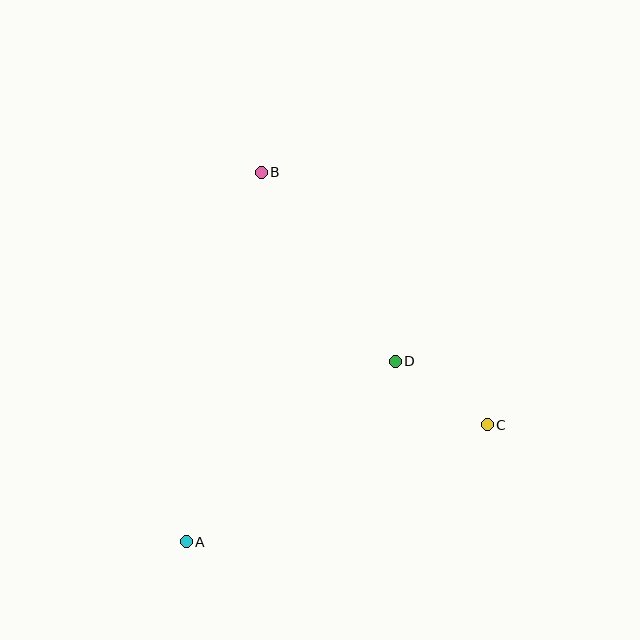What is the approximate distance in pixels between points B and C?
The distance between B and C is approximately 339 pixels.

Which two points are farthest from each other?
Points A and B are farthest from each other.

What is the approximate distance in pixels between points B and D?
The distance between B and D is approximately 232 pixels.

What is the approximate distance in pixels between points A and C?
The distance between A and C is approximately 323 pixels.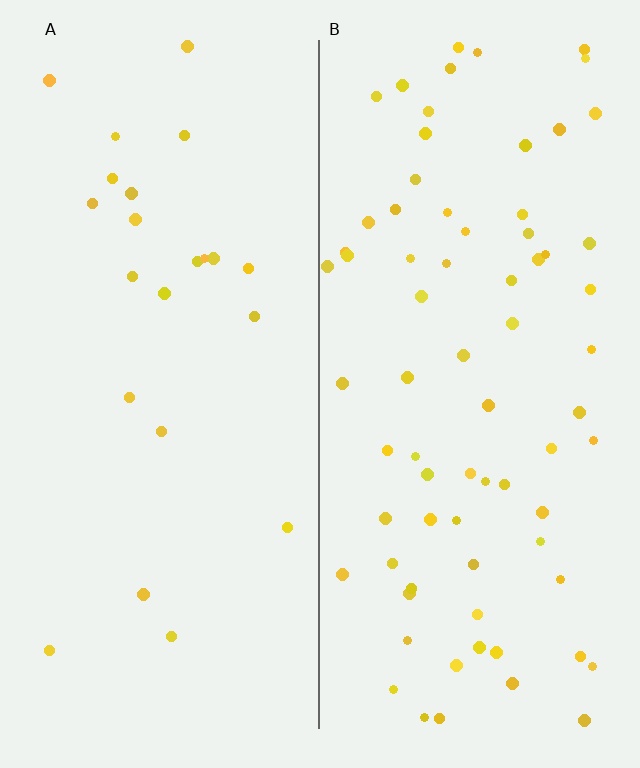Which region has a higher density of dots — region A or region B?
B (the right).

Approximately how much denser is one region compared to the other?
Approximately 3.2× — region B over region A.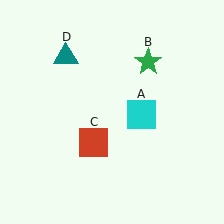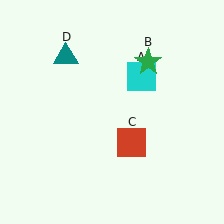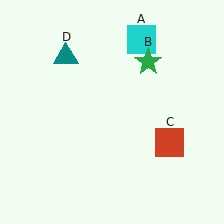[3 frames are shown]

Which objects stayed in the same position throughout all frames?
Green star (object B) and teal triangle (object D) remained stationary.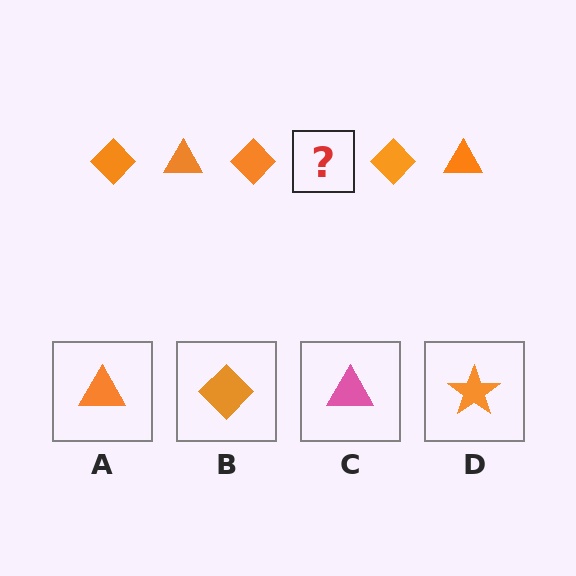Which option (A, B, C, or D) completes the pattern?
A.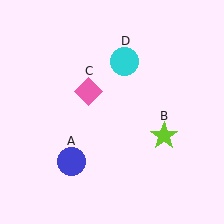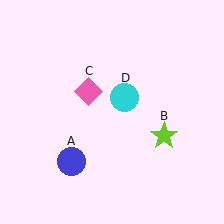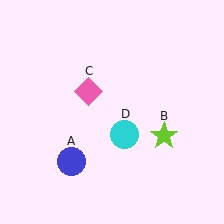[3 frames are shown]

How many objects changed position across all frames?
1 object changed position: cyan circle (object D).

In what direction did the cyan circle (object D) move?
The cyan circle (object D) moved down.